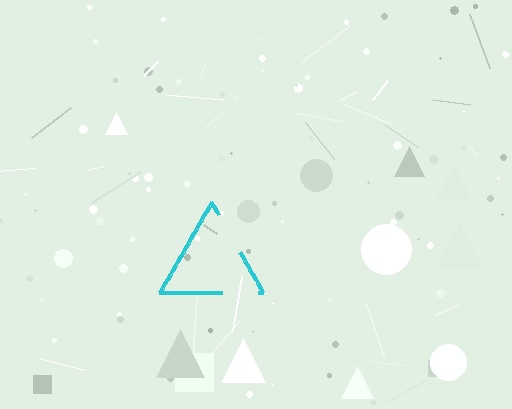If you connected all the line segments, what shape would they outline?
They would outline a triangle.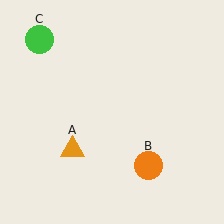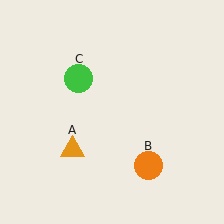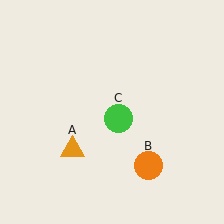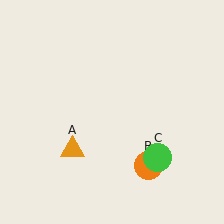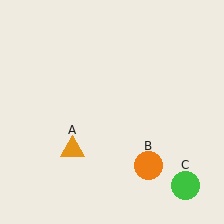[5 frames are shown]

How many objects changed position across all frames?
1 object changed position: green circle (object C).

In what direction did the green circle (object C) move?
The green circle (object C) moved down and to the right.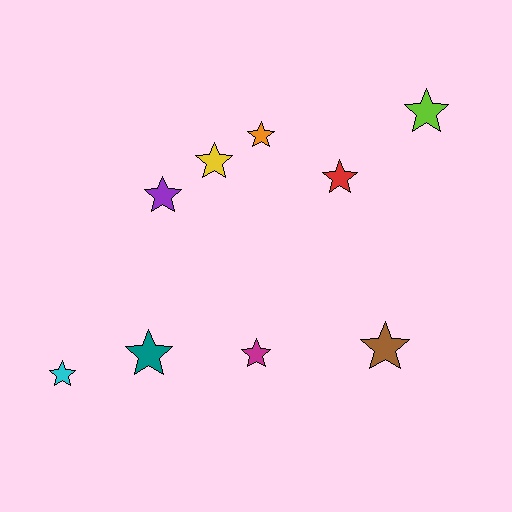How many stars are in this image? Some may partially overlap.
There are 9 stars.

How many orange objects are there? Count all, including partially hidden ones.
There is 1 orange object.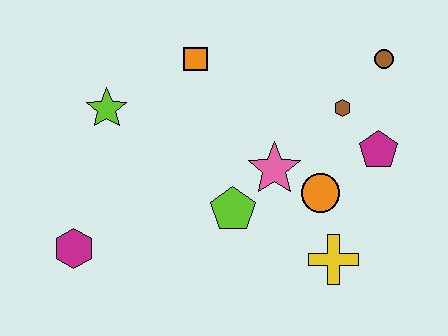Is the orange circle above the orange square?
No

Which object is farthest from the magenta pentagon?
The magenta hexagon is farthest from the magenta pentagon.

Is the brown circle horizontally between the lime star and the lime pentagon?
No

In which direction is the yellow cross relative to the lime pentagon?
The yellow cross is to the right of the lime pentagon.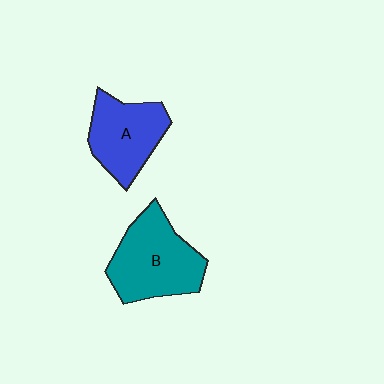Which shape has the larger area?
Shape B (teal).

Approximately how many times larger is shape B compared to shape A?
Approximately 1.2 times.